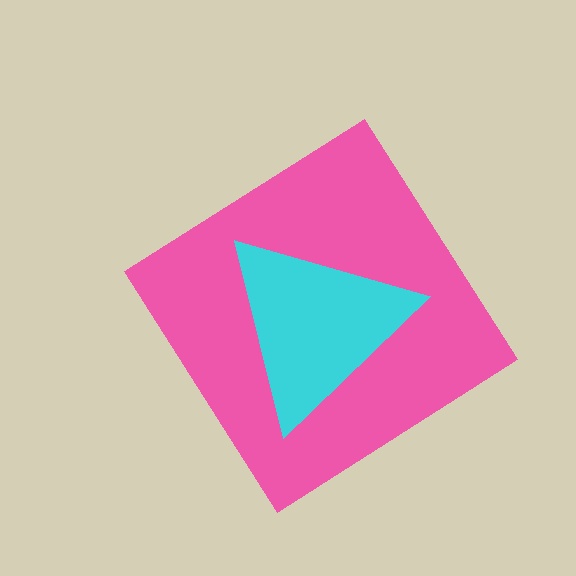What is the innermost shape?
The cyan triangle.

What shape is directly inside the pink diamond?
The cyan triangle.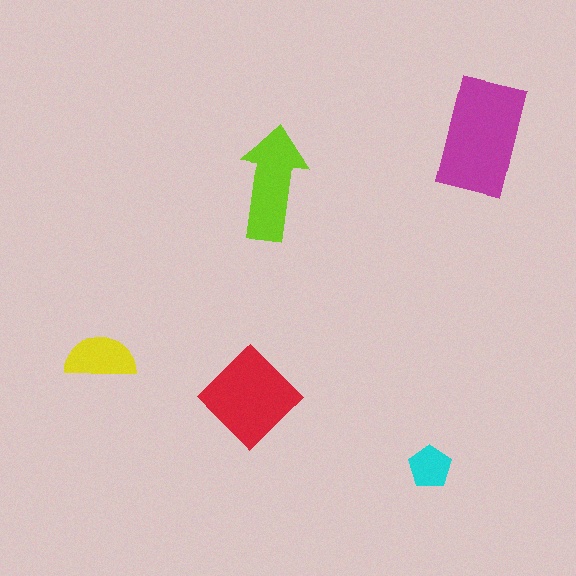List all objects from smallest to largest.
The cyan pentagon, the yellow semicircle, the lime arrow, the red diamond, the magenta rectangle.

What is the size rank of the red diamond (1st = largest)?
2nd.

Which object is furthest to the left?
The yellow semicircle is leftmost.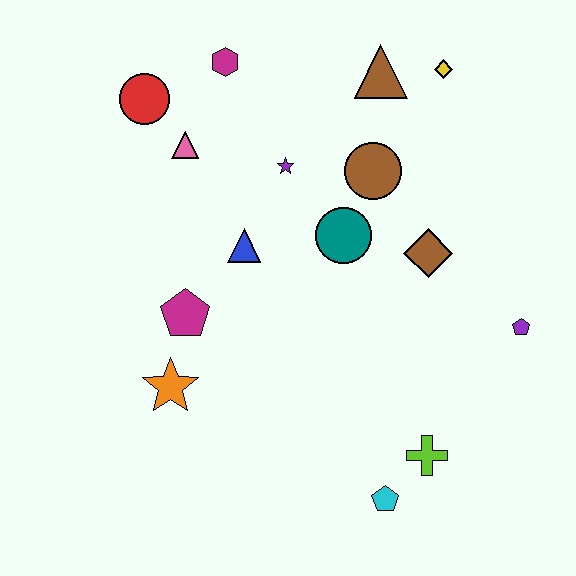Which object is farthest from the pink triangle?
The cyan pentagon is farthest from the pink triangle.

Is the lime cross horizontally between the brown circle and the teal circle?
No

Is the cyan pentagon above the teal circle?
No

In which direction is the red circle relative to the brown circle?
The red circle is to the left of the brown circle.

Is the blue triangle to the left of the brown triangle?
Yes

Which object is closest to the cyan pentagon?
The lime cross is closest to the cyan pentagon.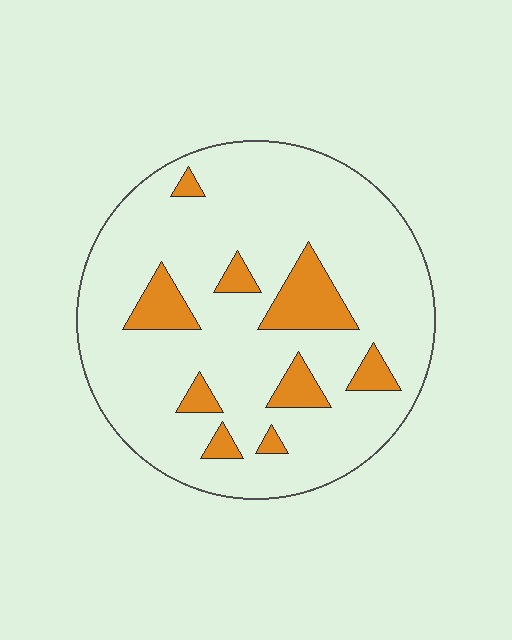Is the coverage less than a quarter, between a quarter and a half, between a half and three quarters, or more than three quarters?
Less than a quarter.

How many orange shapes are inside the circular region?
9.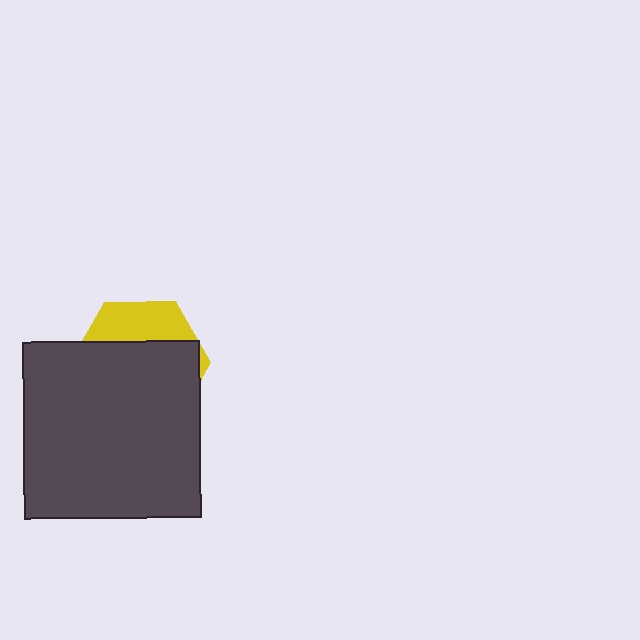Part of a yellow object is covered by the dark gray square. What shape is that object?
It is a hexagon.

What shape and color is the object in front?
The object in front is a dark gray square.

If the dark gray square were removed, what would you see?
You would see the complete yellow hexagon.